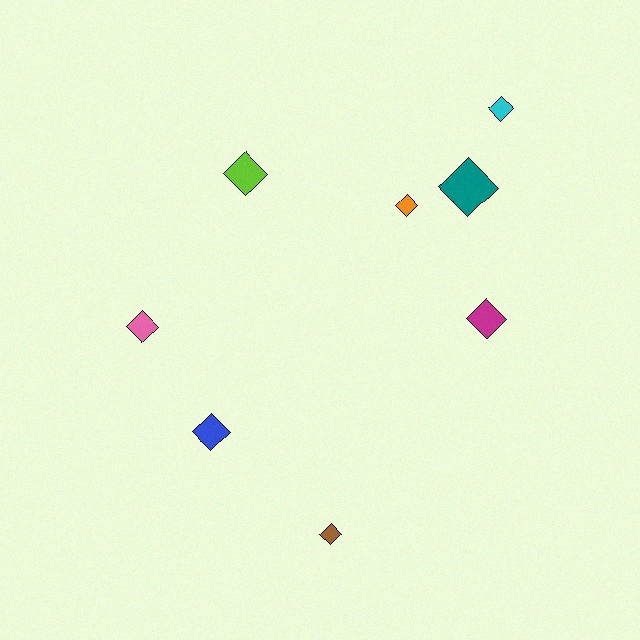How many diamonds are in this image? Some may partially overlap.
There are 8 diamonds.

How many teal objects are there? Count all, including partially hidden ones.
There is 1 teal object.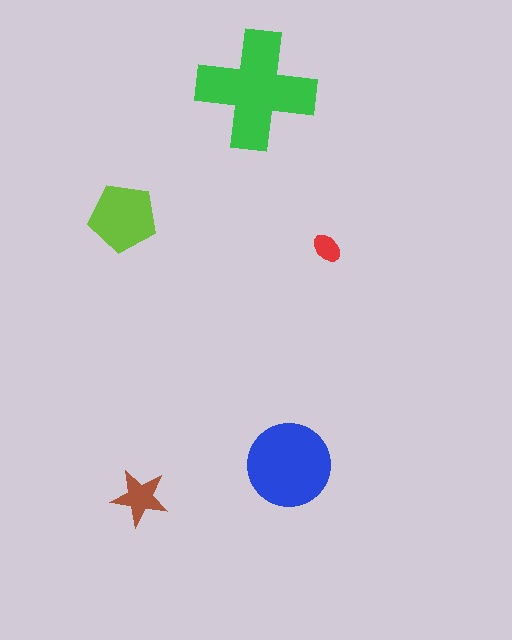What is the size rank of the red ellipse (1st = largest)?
5th.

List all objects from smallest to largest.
The red ellipse, the brown star, the lime pentagon, the blue circle, the green cross.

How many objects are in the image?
There are 5 objects in the image.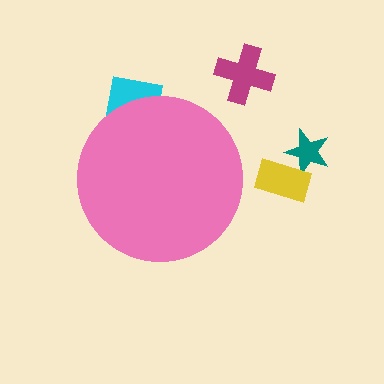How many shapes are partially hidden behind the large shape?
1 shape is partially hidden.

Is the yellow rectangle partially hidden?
No, the yellow rectangle is fully visible.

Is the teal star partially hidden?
No, the teal star is fully visible.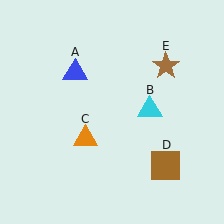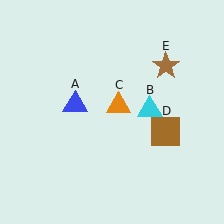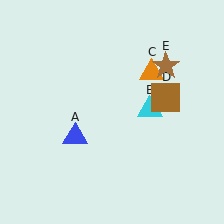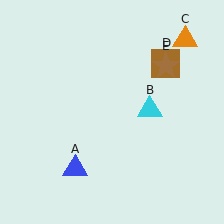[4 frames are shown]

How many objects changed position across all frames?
3 objects changed position: blue triangle (object A), orange triangle (object C), brown square (object D).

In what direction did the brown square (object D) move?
The brown square (object D) moved up.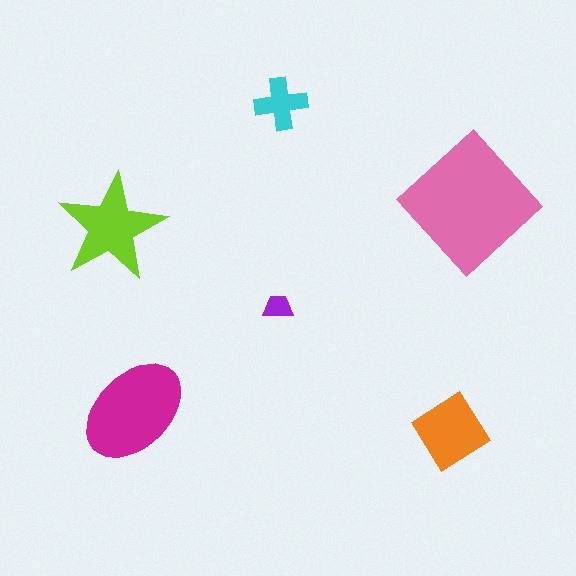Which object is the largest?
The pink diamond.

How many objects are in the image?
There are 6 objects in the image.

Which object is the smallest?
The purple trapezoid.